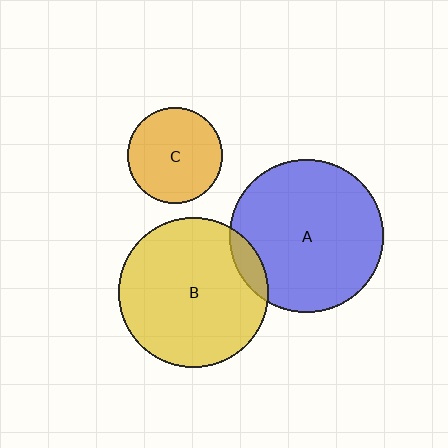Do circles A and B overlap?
Yes.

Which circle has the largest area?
Circle A (blue).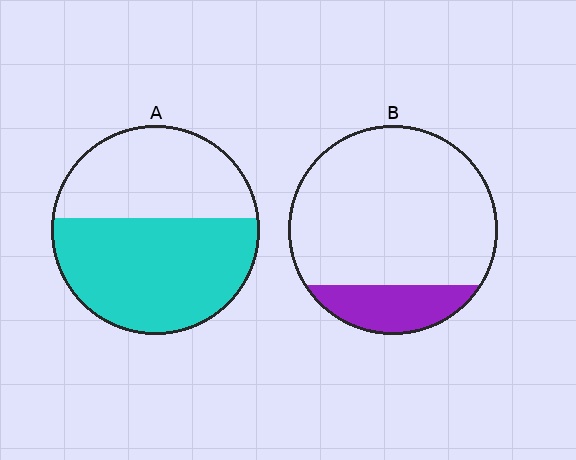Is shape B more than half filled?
No.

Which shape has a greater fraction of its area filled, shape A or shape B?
Shape A.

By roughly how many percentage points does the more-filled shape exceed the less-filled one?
By roughly 40 percentage points (A over B).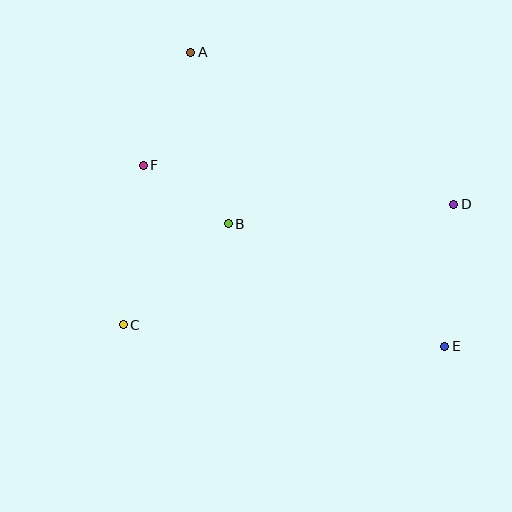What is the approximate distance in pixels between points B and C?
The distance between B and C is approximately 146 pixels.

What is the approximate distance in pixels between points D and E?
The distance between D and E is approximately 142 pixels.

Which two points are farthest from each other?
Points A and E are farthest from each other.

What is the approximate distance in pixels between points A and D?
The distance between A and D is approximately 304 pixels.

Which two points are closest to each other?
Points B and F are closest to each other.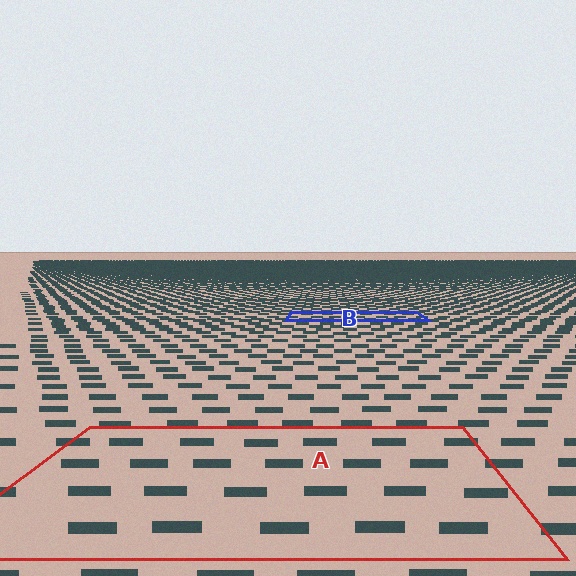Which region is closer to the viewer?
Region A is closer. The texture elements there are larger and more spread out.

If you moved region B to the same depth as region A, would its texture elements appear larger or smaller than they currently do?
They would appear larger. At a closer depth, the same texture elements are projected at a bigger on-screen size.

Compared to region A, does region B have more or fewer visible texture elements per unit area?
Region B has more texture elements per unit area — they are packed more densely because it is farther away.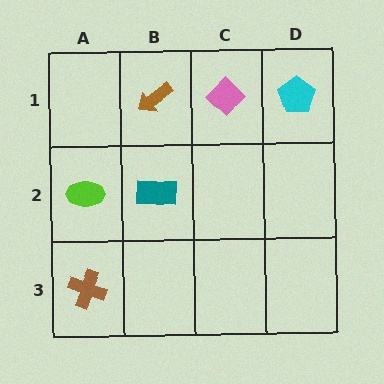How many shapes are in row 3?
1 shape.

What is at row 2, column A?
A lime ellipse.